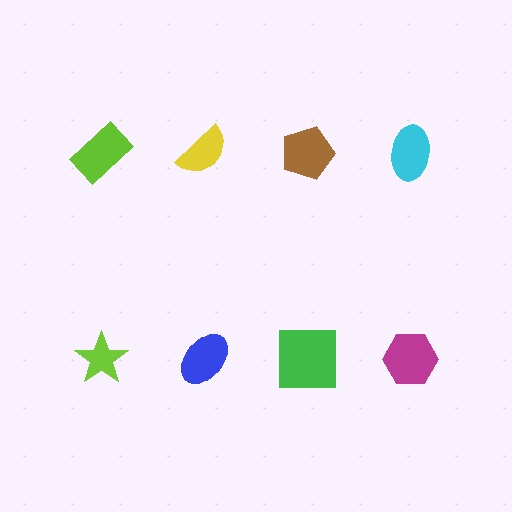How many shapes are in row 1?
4 shapes.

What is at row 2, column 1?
A lime star.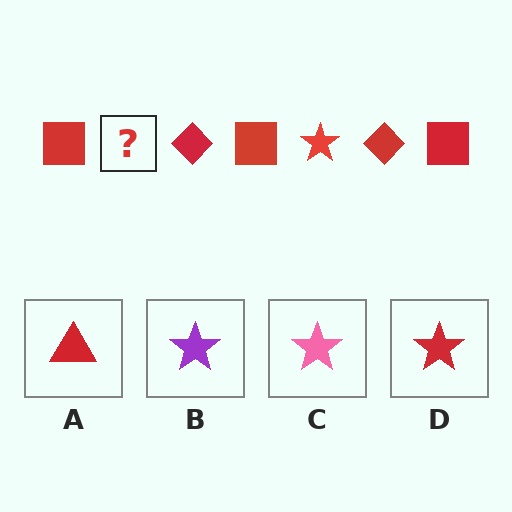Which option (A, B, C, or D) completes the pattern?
D.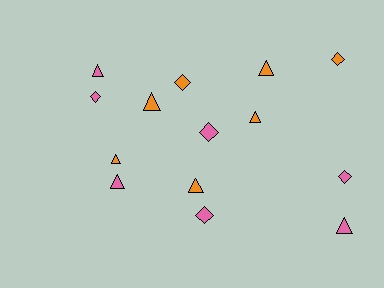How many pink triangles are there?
There are 3 pink triangles.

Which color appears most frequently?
Pink, with 7 objects.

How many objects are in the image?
There are 14 objects.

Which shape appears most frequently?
Triangle, with 8 objects.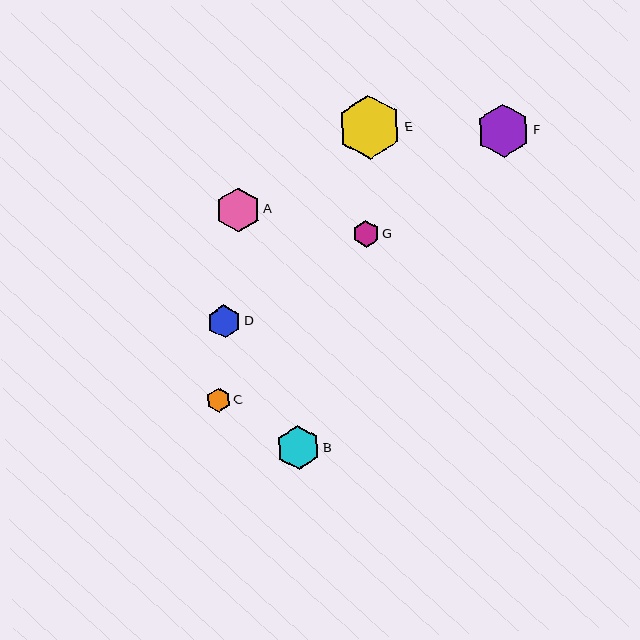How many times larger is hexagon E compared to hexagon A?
Hexagon E is approximately 1.4 times the size of hexagon A.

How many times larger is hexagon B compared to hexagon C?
Hexagon B is approximately 1.8 times the size of hexagon C.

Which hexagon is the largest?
Hexagon E is the largest with a size of approximately 63 pixels.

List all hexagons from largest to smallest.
From largest to smallest: E, F, A, B, D, G, C.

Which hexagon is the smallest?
Hexagon C is the smallest with a size of approximately 24 pixels.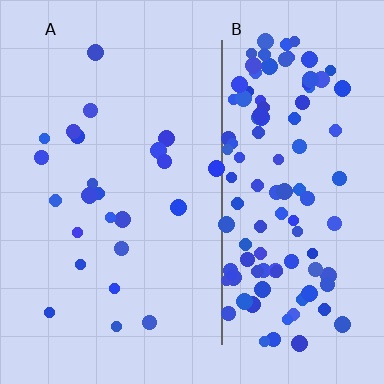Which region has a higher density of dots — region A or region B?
B (the right).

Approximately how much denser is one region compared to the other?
Approximately 4.9× — region B over region A.